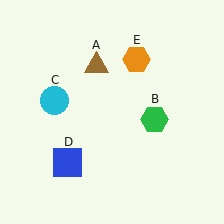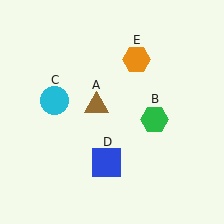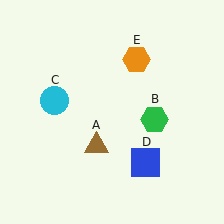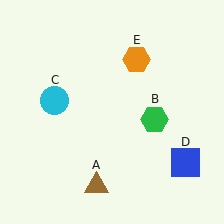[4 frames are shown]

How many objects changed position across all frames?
2 objects changed position: brown triangle (object A), blue square (object D).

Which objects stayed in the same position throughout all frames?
Green hexagon (object B) and cyan circle (object C) and orange hexagon (object E) remained stationary.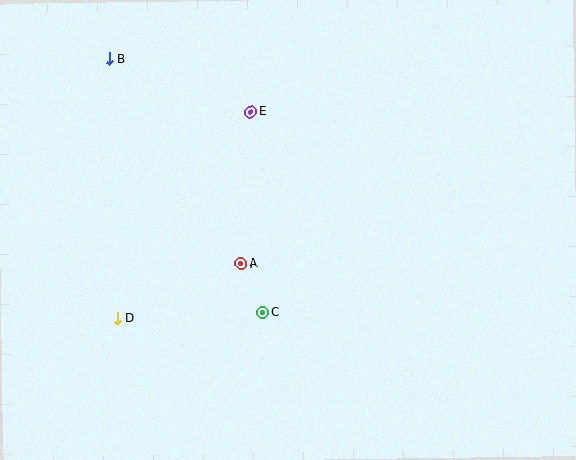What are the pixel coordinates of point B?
Point B is at (109, 59).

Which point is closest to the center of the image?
Point A at (241, 263) is closest to the center.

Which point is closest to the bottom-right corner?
Point C is closest to the bottom-right corner.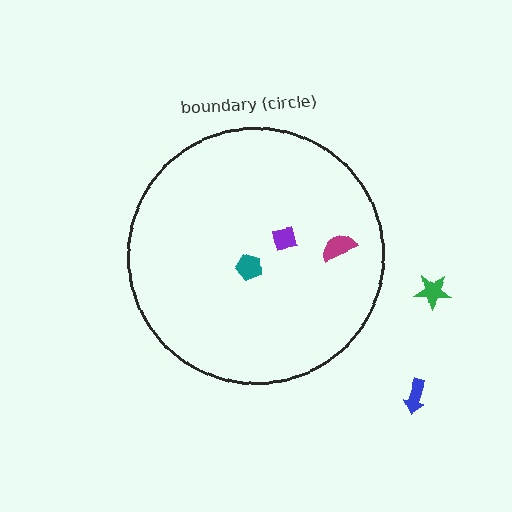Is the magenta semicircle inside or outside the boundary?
Inside.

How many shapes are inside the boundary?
3 inside, 2 outside.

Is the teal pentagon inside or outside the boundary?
Inside.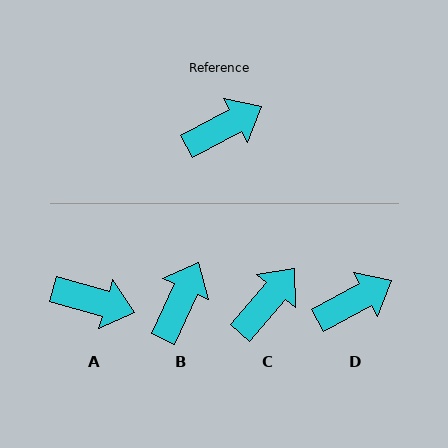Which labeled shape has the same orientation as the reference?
D.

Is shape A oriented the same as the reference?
No, it is off by about 45 degrees.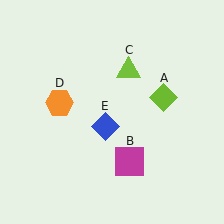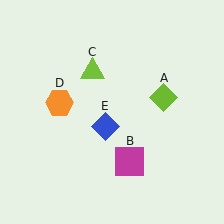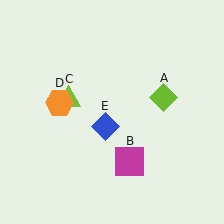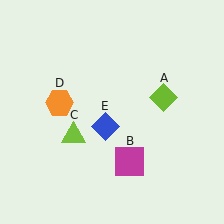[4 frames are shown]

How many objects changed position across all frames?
1 object changed position: lime triangle (object C).